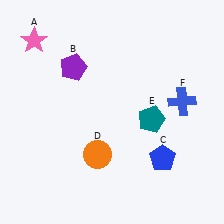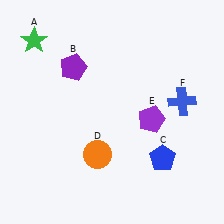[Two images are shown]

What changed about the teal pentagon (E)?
In Image 1, E is teal. In Image 2, it changed to purple.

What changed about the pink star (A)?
In Image 1, A is pink. In Image 2, it changed to green.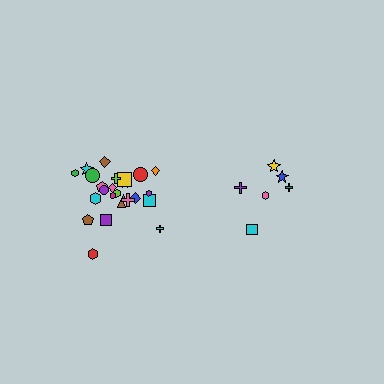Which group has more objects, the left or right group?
The left group.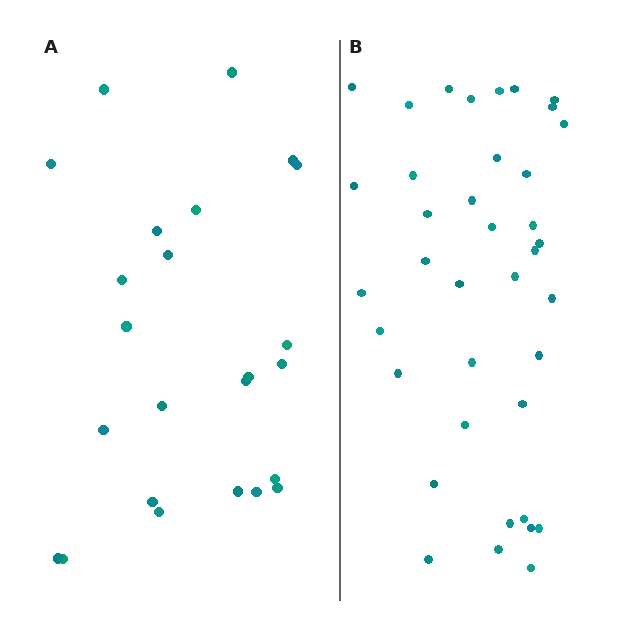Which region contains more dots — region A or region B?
Region B (the right region) has more dots.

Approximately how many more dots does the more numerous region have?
Region B has approximately 15 more dots than region A.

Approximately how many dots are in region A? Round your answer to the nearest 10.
About 20 dots. (The exact count is 24, which rounds to 20.)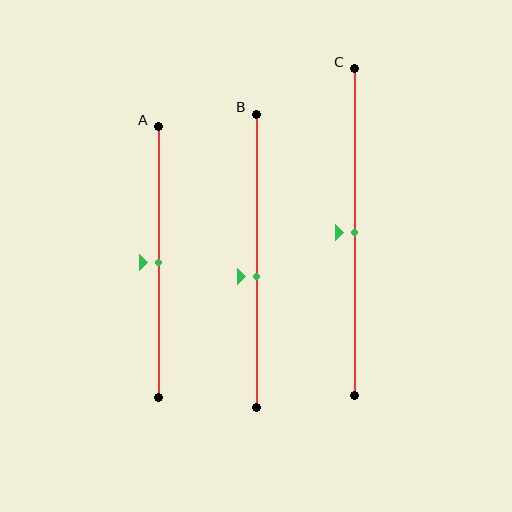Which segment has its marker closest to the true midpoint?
Segment A has its marker closest to the true midpoint.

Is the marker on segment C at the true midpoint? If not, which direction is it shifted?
Yes, the marker on segment C is at the true midpoint.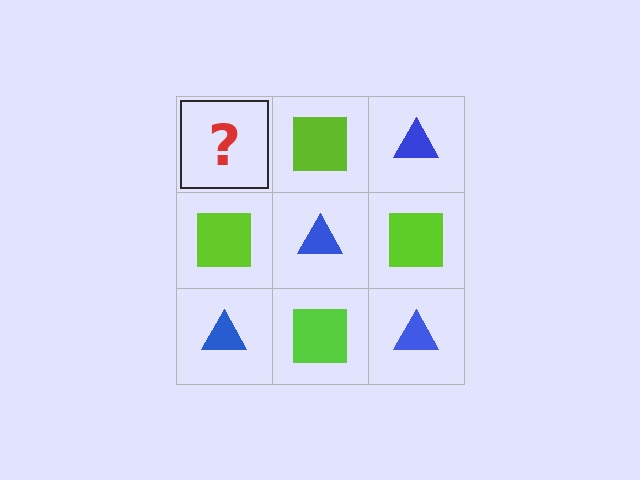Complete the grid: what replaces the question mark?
The question mark should be replaced with a blue triangle.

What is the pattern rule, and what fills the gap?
The rule is that it alternates blue triangle and lime square in a checkerboard pattern. The gap should be filled with a blue triangle.